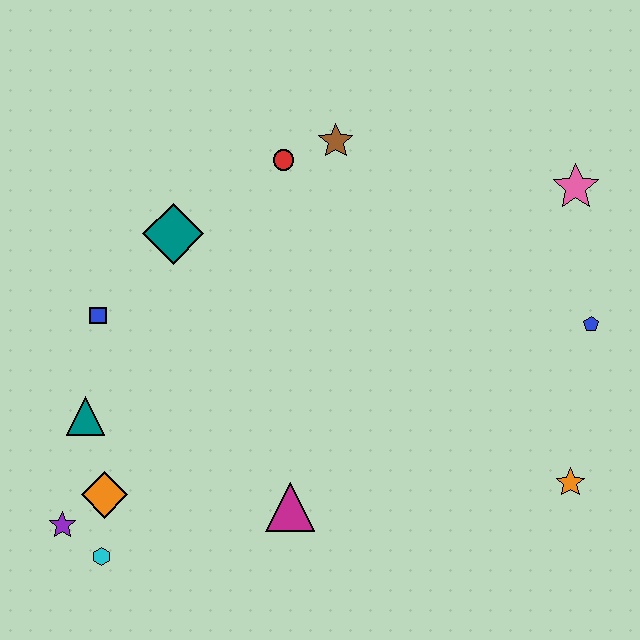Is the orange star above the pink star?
No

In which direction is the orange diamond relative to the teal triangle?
The orange diamond is below the teal triangle.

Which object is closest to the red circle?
The brown star is closest to the red circle.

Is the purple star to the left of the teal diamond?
Yes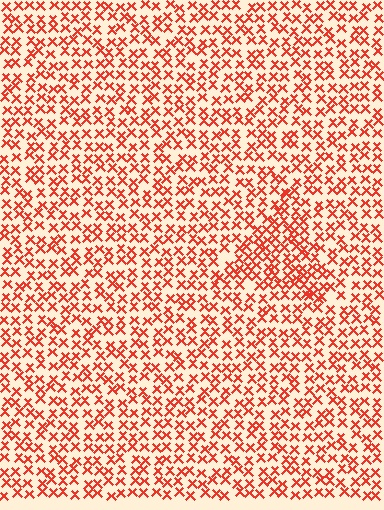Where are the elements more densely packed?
The elements are more densely packed inside the triangle boundary.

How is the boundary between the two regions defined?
The boundary is defined by a change in element density (approximately 1.5x ratio). All elements are the same color, size, and shape.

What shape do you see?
I see a triangle.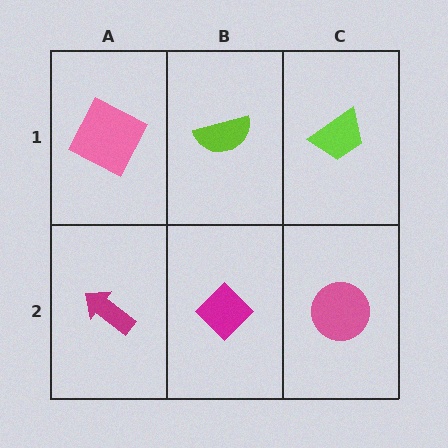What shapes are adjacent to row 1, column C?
A pink circle (row 2, column C), a lime semicircle (row 1, column B).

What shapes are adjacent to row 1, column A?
A magenta arrow (row 2, column A), a lime semicircle (row 1, column B).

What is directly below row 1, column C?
A pink circle.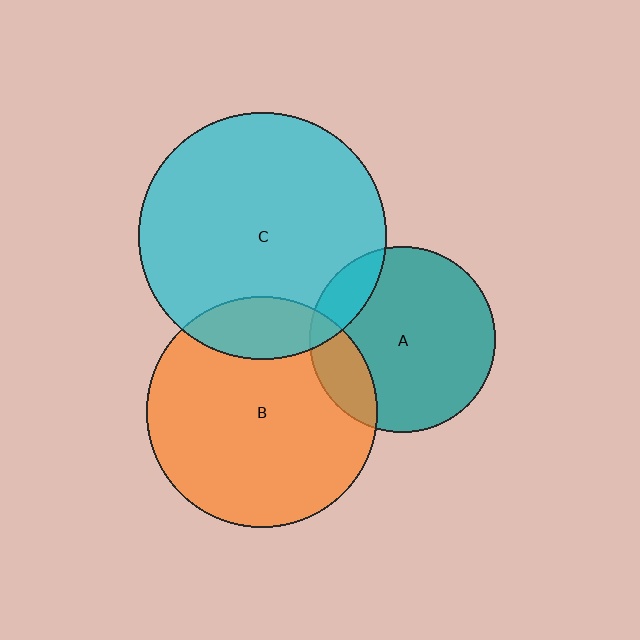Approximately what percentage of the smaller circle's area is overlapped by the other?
Approximately 15%.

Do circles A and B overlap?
Yes.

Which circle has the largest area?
Circle C (cyan).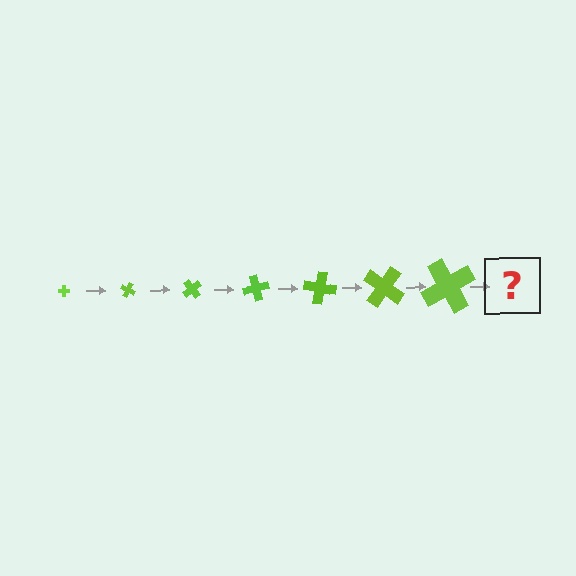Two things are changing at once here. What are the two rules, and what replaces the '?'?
The two rules are that the cross grows larger each step and it rotates 25 degrees each step. The '?' should be a cross, larger than the previous one and rotated 175 degrees from the start.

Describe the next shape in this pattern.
It should be a cross, larger than the previous one and rotated 175 degrees from the start.